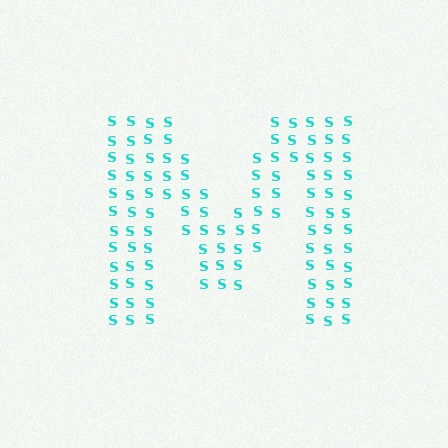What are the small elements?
The small elements are letter S's.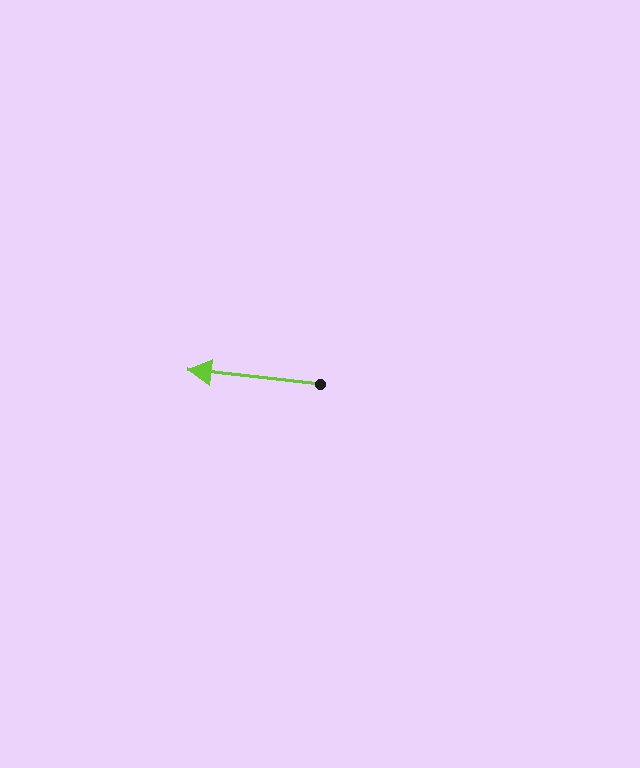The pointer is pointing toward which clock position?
Roughly 9 o'clock.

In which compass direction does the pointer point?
West.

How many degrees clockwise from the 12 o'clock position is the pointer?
Approximately 276 degrees.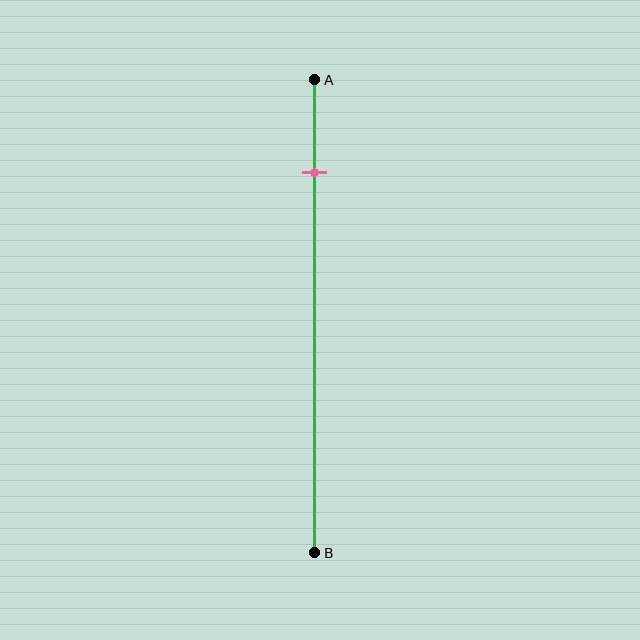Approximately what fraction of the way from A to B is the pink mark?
The pink mark is approximately 20% of the way from A to B.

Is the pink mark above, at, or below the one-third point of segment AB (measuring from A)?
The pink mark is above the one-third point of segment AB.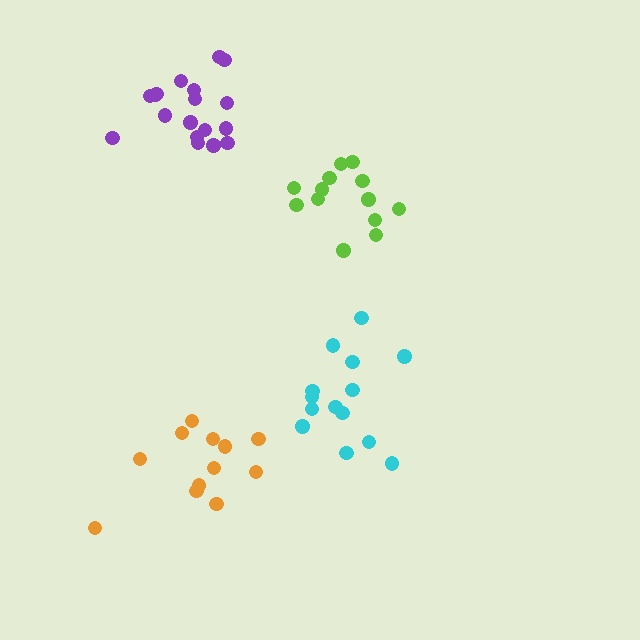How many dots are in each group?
Group 1: 18 dots, Group 2: 14 dots, Group 3: 13 dots, Group 4: 12 dots (57 total).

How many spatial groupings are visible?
There are 4 spatial groupings.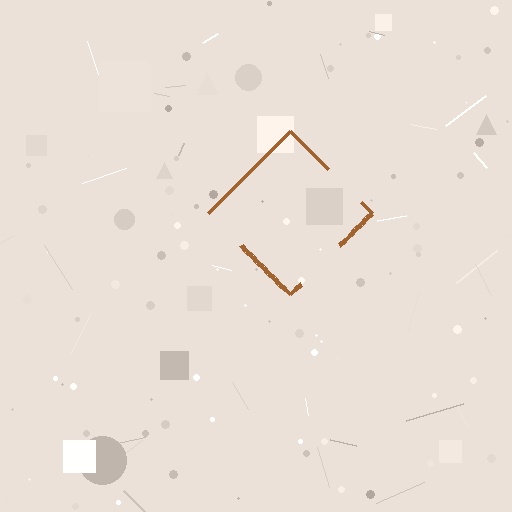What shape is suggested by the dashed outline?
The dashed outline suggests a diamond.